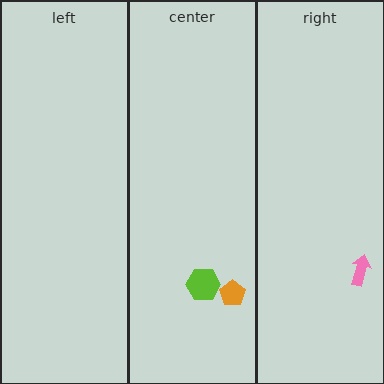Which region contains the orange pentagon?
The center region.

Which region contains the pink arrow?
The right region.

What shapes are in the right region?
The pink arrow.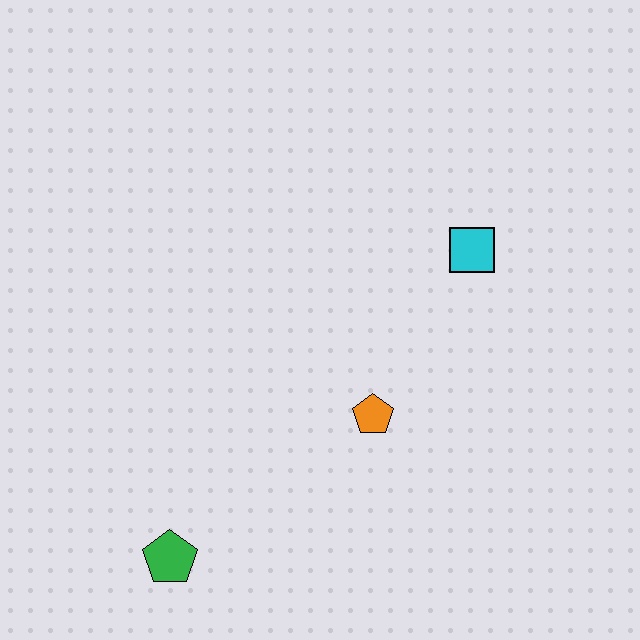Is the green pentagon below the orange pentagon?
Yes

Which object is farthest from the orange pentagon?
The green pentagon is farthest from the orange pentagon.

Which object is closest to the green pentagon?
The orange pentagon is closest to the green pentagon.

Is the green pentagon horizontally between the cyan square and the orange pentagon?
No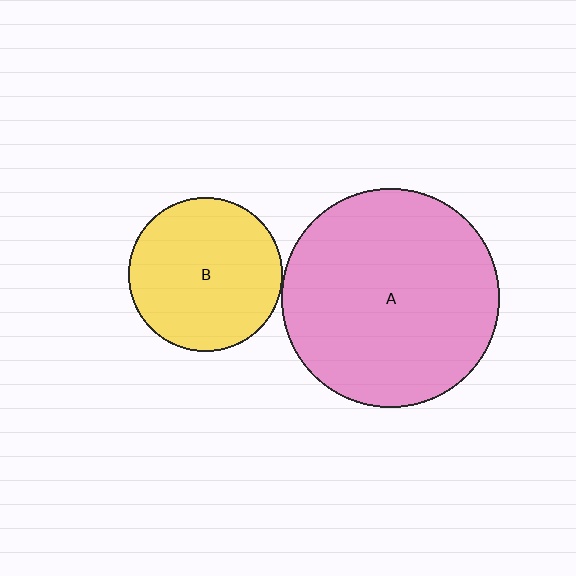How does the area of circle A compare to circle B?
Approximately 2.0 times.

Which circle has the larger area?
Circle A (pink).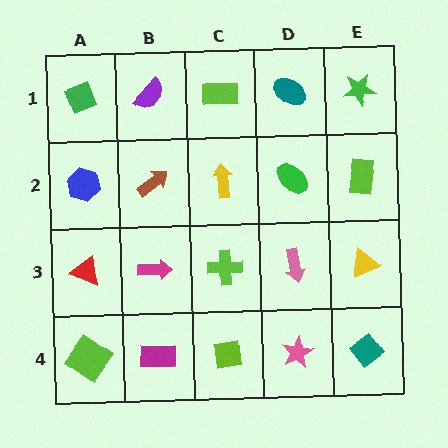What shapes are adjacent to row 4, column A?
A red triangle (row 3, column A), a magenta rectangle (row 4, column B).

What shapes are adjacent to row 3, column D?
A green ellipse (row 2, column D), a pink star (row 4, column D), a lime cross (row 3, column C), a yellow triangle (row 3, column E).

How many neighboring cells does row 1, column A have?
2.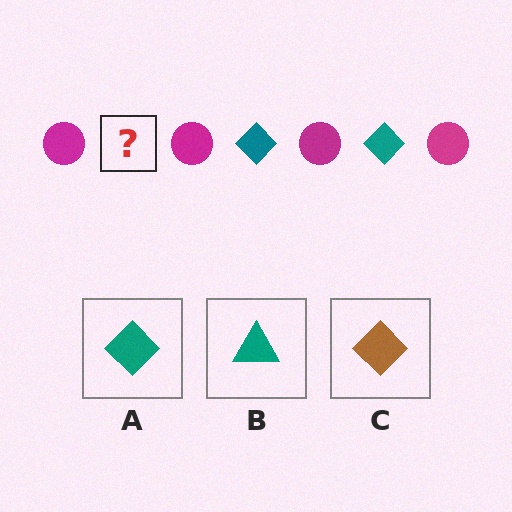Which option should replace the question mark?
Option A.